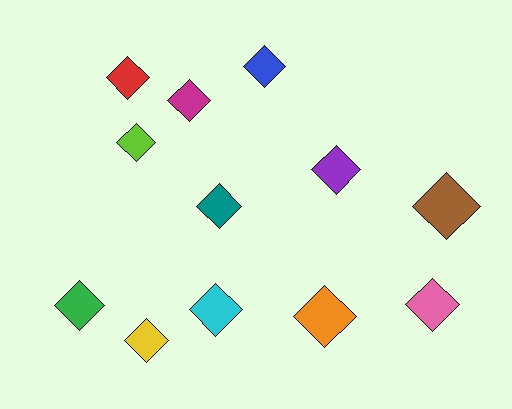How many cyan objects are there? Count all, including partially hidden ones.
There is 1 cyan object.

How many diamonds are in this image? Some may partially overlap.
There are 12 diamonds.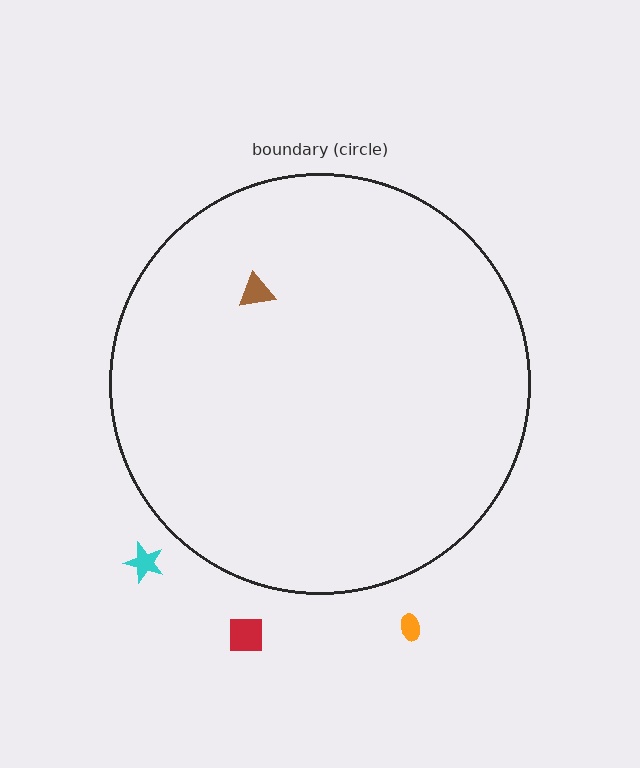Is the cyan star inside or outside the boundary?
Outside.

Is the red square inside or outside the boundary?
Outside.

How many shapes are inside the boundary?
1 inside, 3 outside.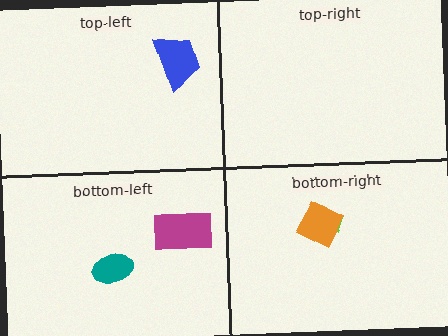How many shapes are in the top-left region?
1.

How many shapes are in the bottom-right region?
2.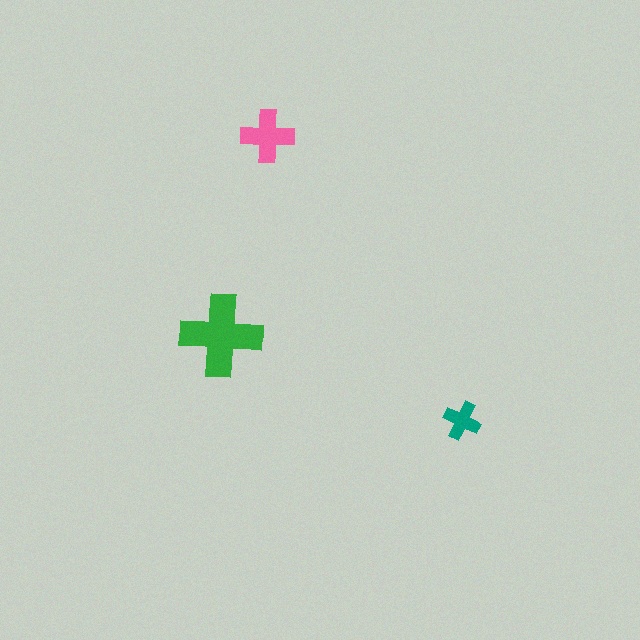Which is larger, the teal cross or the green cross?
The green one.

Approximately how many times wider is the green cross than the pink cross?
About 1.5 times wider.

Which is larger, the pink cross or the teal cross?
The pink one.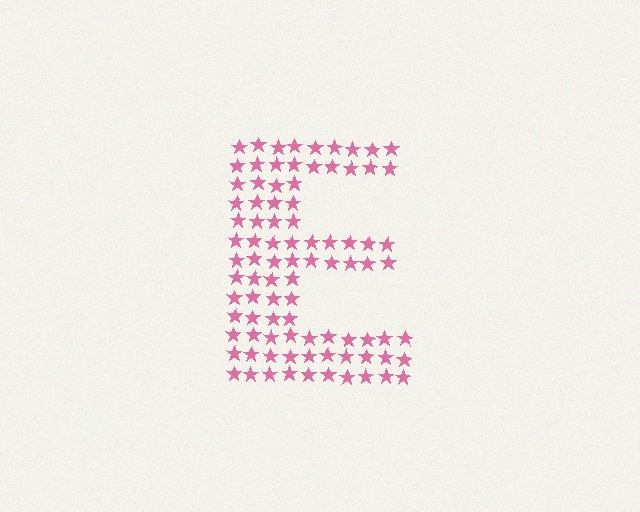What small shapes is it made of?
It is made of small stars.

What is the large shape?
The large shape is the letter E.